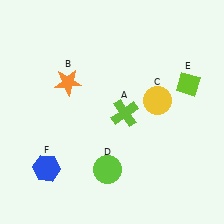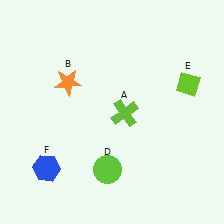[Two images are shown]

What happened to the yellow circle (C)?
The yellow circle (C) was removed in Image 2. It was in the top-right area of Image 1.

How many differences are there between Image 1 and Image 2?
There is 1 difference between the two images.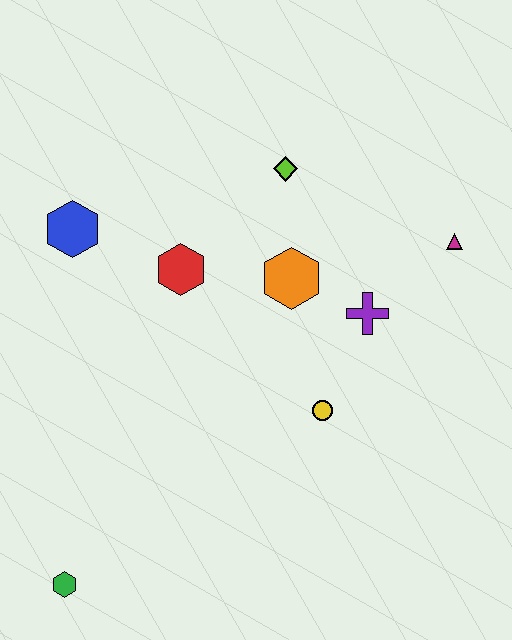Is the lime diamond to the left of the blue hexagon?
No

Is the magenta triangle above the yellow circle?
Yes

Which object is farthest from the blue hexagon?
The magenta triangle is farthest from the blue hexagon.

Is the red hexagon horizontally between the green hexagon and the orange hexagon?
Yes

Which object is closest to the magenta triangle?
The purple cross is closest to the magenta triangle.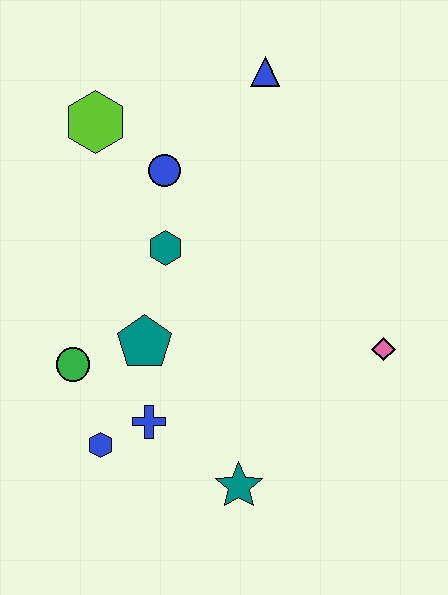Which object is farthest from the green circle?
The blue triangle is farthest from the green circle.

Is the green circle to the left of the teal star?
Yes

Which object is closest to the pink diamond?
The teal star is closest to the pink diamond.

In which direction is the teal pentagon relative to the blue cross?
The teal pentagon is above the blue cross.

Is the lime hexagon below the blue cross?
No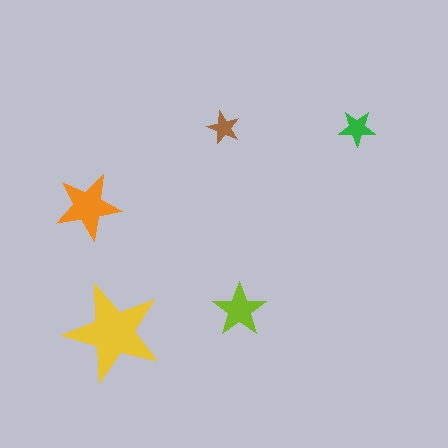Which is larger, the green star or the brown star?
The green one.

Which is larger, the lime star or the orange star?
The orange one.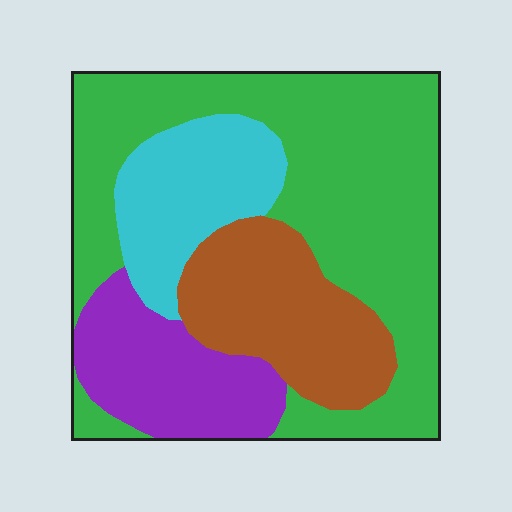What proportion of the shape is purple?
Purple takes up about one sixth (1/6) of the shape.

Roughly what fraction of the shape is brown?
Brown takes up about one fifth (1/5) of the shape.